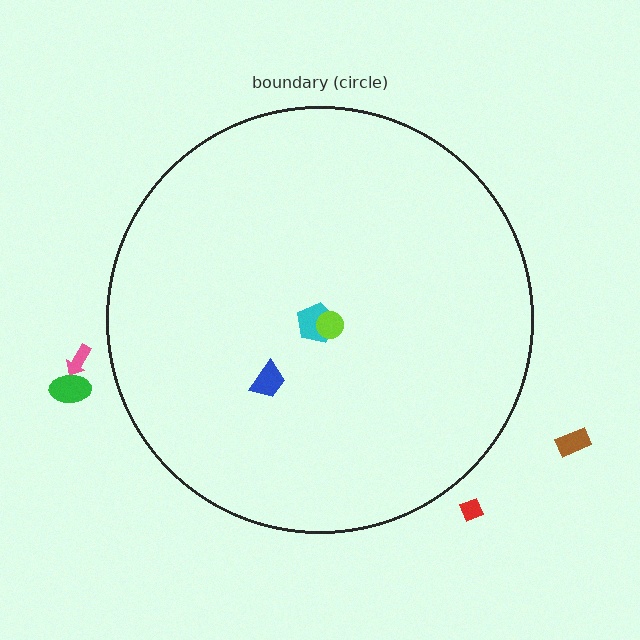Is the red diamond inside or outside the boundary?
Outside.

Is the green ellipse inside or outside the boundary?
Outside.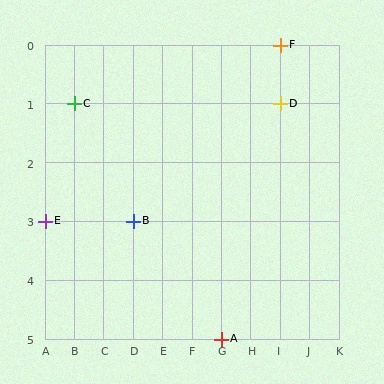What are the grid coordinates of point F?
Point F is at grid coordinates (I, 0).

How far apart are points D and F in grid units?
Points D and F are 1 row apart.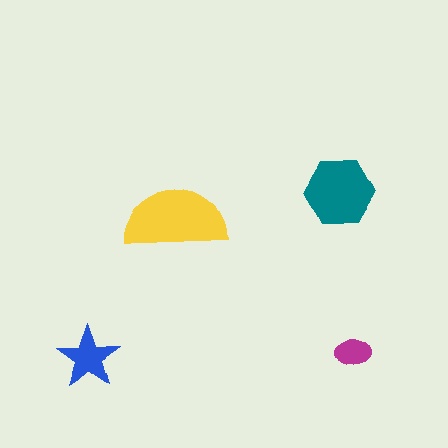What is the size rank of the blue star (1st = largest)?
3rd.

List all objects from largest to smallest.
The yellow semicircle, the teal hexagon, the blue star, the magenta ellipse.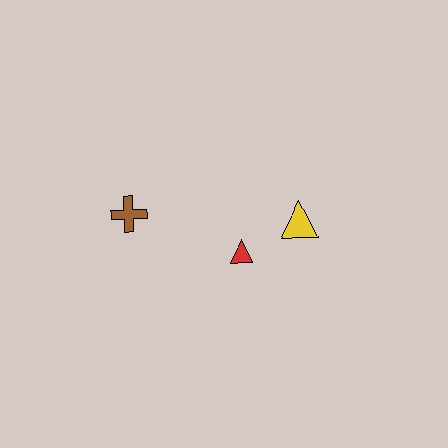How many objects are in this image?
There are 3 objects.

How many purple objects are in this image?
There are no purple objects.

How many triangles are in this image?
There are 2 triangles.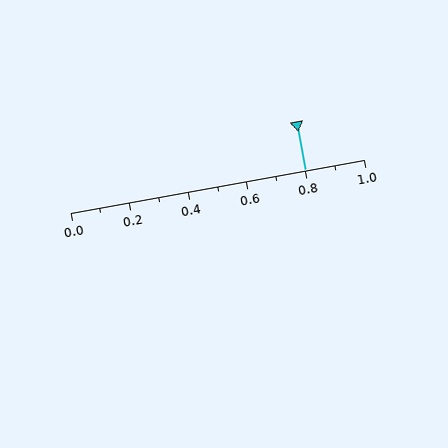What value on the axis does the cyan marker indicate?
The marker indicates approximately 0.8.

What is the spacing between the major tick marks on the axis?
The major ticks are spaced 0.2 apart.